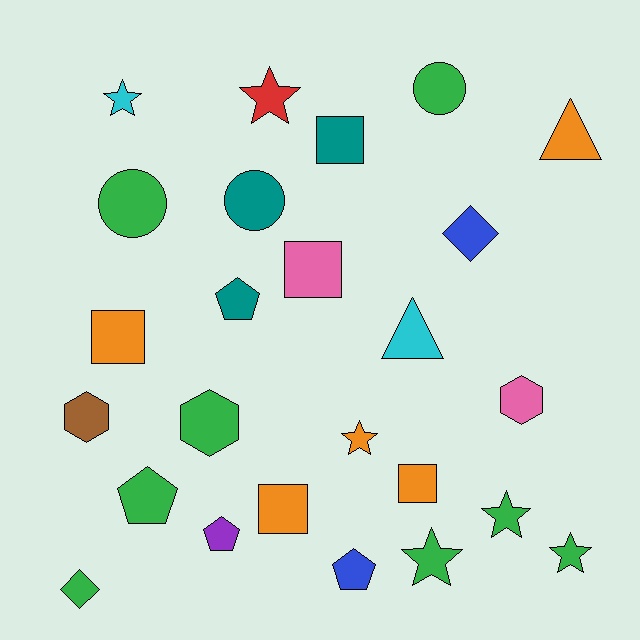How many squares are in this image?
There are 5 squares.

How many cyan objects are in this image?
There are 2 cyan objects.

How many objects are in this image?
There are 25 objects.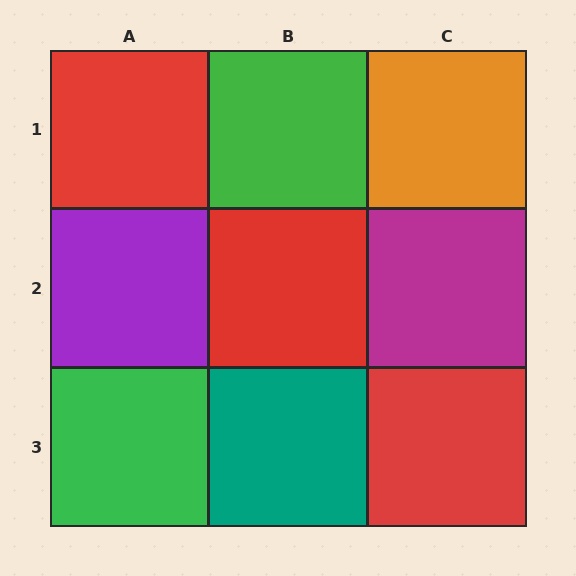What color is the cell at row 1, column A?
Red.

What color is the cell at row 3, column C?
Red.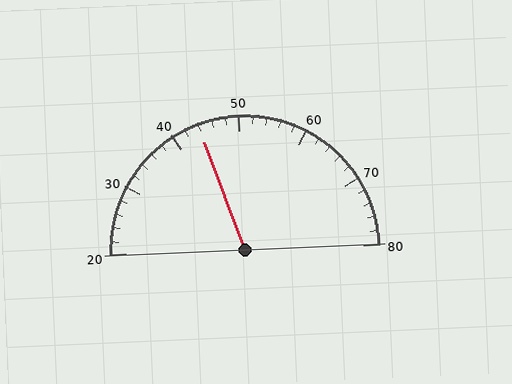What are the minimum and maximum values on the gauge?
The gauge ranges from 20 to 80.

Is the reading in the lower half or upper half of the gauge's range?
The reading is in the lower half of the range (20 to 80).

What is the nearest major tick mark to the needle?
The nearest major tick mark is 40.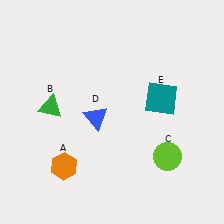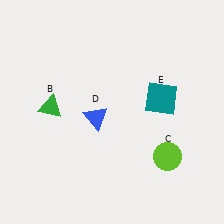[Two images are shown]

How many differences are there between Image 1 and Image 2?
There is 1 difference between the two images.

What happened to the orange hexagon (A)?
The orange hexagon (A) was removed in Image 2. It was in the bottom-left area of Image 1.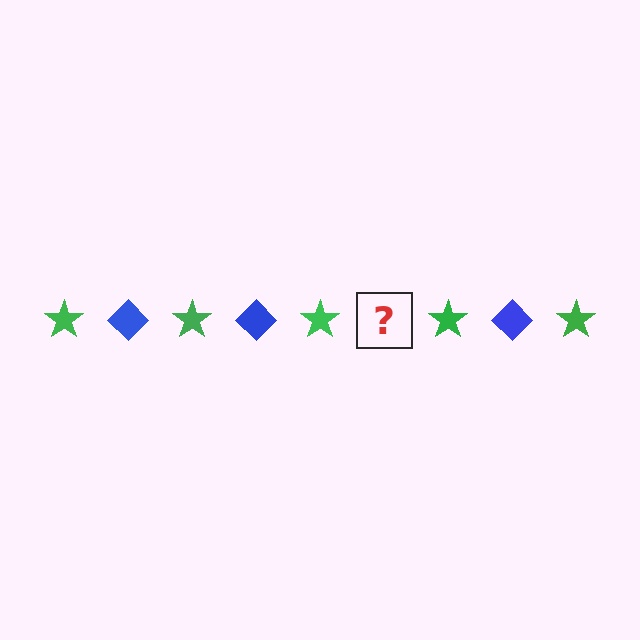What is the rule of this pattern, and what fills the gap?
The rule is that the pattern alternates between green star and blue diamond. The gap should be filled with a blue diamond.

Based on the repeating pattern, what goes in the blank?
The blank should be a blue diamond.